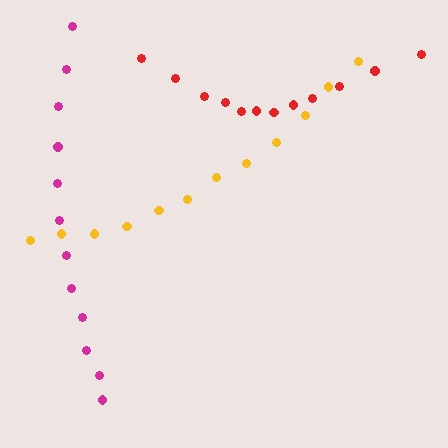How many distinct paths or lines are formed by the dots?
There are 3 distinct paths.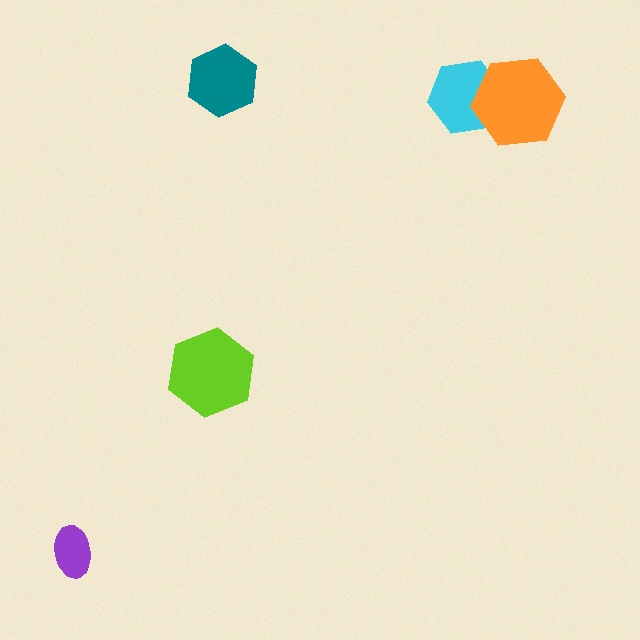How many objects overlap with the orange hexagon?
1 object overlaps with the orange hexagon.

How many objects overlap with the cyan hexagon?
1 object overlaps with the cyan hexagon.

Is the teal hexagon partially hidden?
No, no other shape covers it.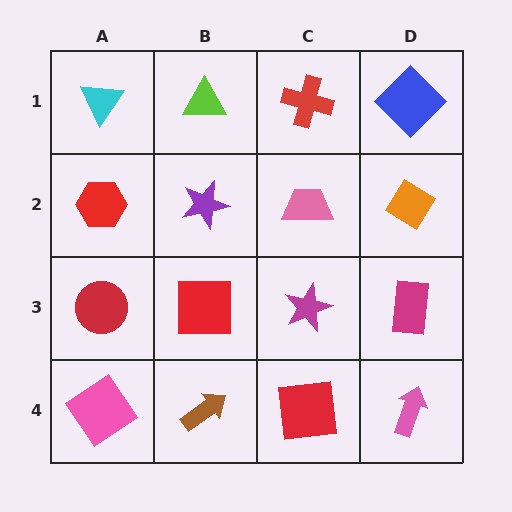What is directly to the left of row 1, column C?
A lime triangle.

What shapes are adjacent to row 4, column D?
A magenta rectangle (row 3, column D), a red square (row 4, column C).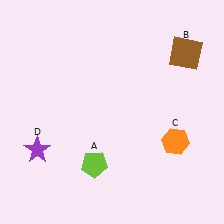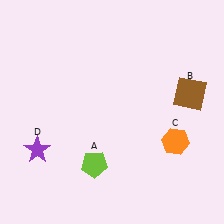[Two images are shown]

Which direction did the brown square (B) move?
The brown square (B) moved down.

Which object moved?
The brown square (B) moved down.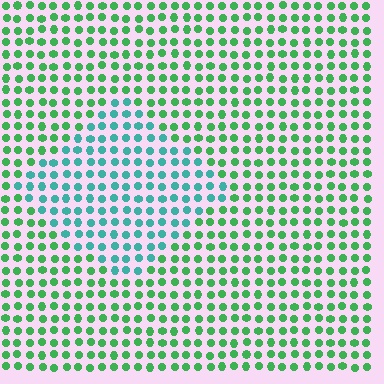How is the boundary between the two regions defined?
The boundary is defined purely by a slight shift in hue (about 42 degrees). Spacing, size, and orientation are identical on both sides.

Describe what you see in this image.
The image is filled with small green elements in a uniform arrangement. A diamond-shaped region is visible where the elements are tinted to a slightly different hue, forming a subtle color boundary.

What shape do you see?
I see a diamond.